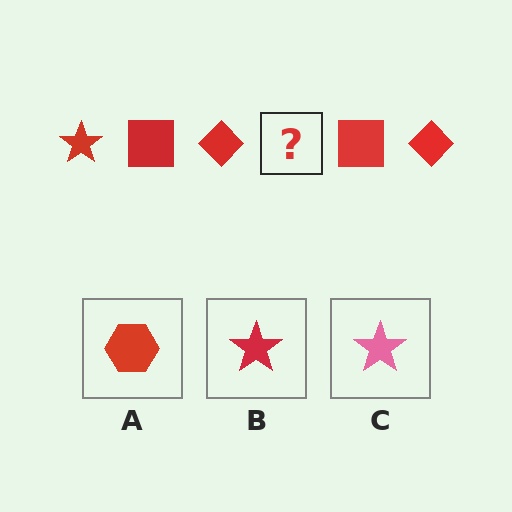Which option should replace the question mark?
Option B.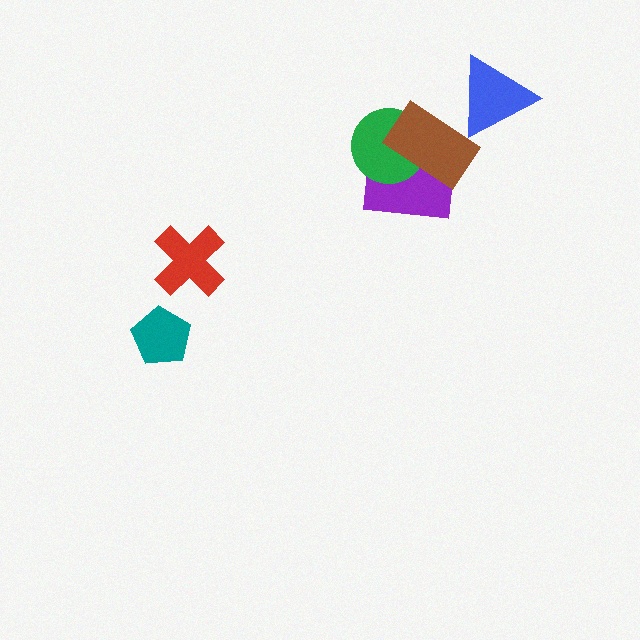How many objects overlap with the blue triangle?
1 object overlaps with the blue triangle.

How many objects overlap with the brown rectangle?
3 objects overlap with the brown rectangle.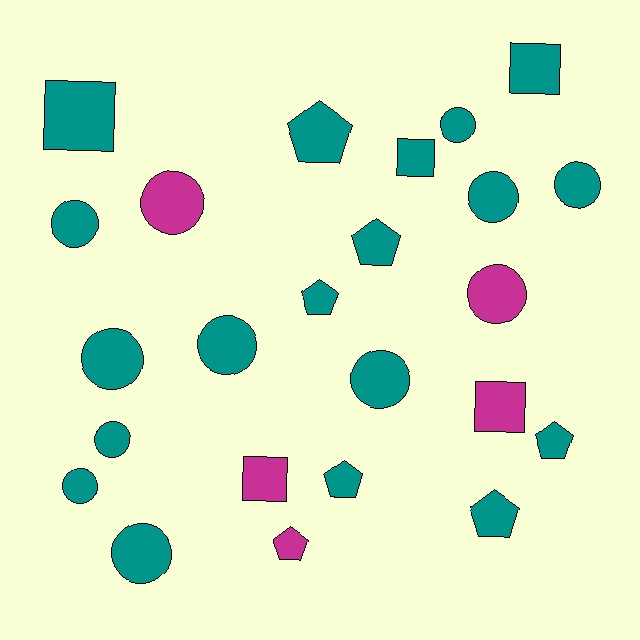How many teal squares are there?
There are 3 teal squares.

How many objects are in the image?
There are 24 objects.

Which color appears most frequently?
Teal, with 19 objects.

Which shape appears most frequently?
Circle, with 12 objects.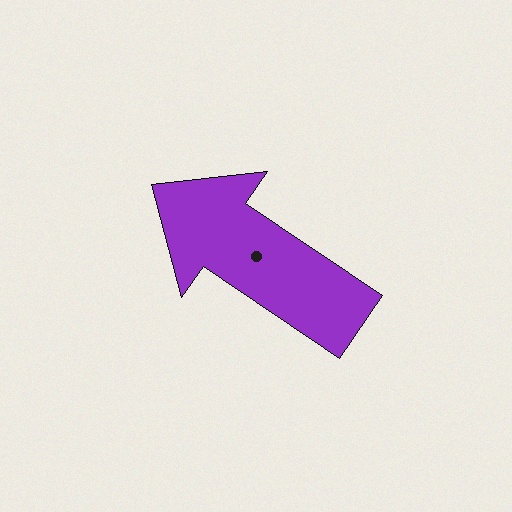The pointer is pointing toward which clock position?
Roughly 10 o'clock.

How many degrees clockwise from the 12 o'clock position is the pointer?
Approximately 304 degrees.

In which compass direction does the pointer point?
Northwest.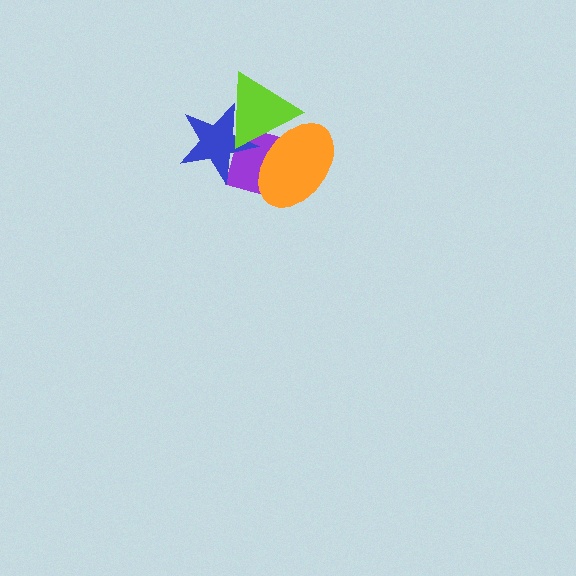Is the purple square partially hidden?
Yes, it is partially covered by another shape.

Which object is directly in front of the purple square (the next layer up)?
The blue star is directly in front of the purple square.